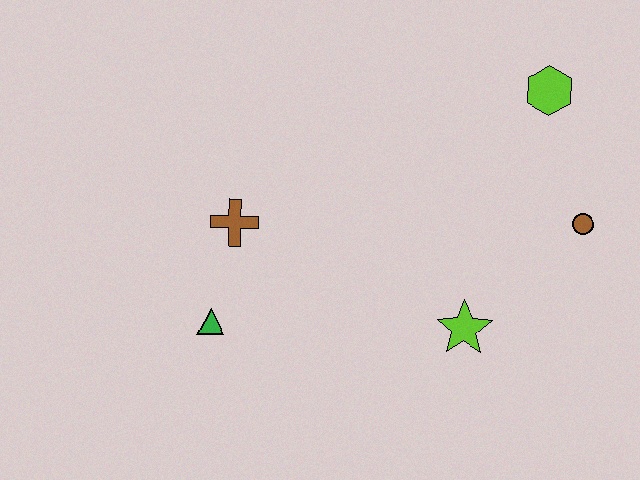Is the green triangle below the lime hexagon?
Yes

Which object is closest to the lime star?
The brown circle is closest to the lime star.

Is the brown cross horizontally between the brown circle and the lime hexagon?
No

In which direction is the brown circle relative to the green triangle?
The brown circle is to the right of the green triangle.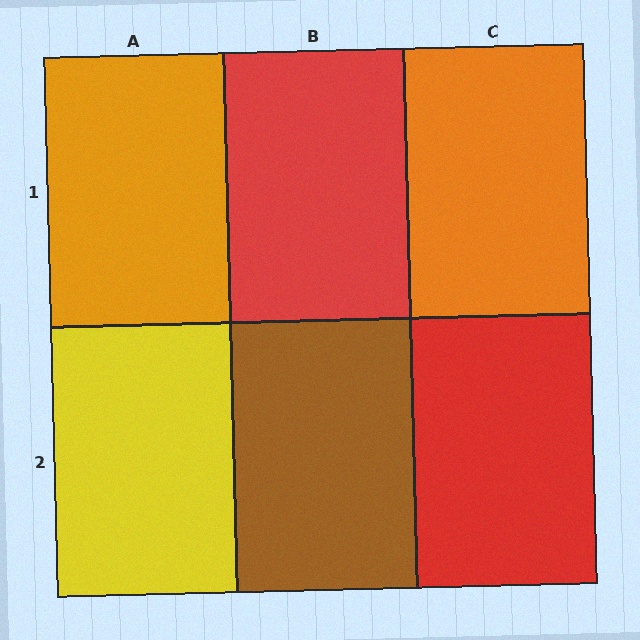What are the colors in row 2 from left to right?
Yellow, brown, red.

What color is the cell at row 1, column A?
Orange.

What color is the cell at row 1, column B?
Red.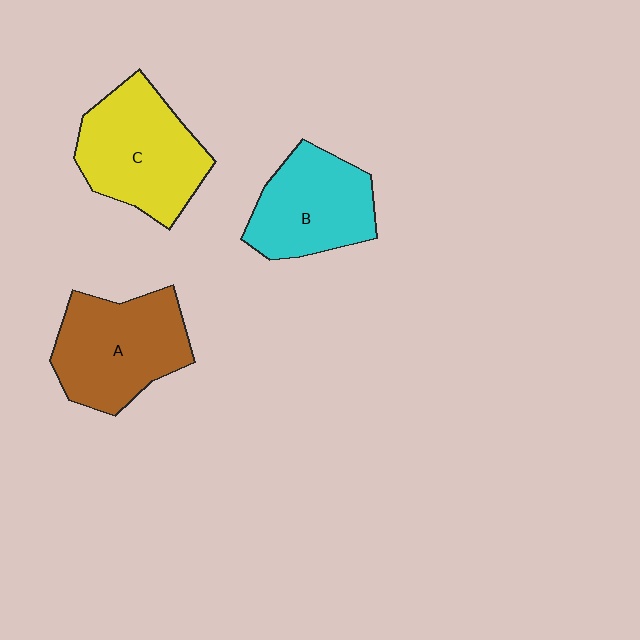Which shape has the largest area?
Shape C (yellow).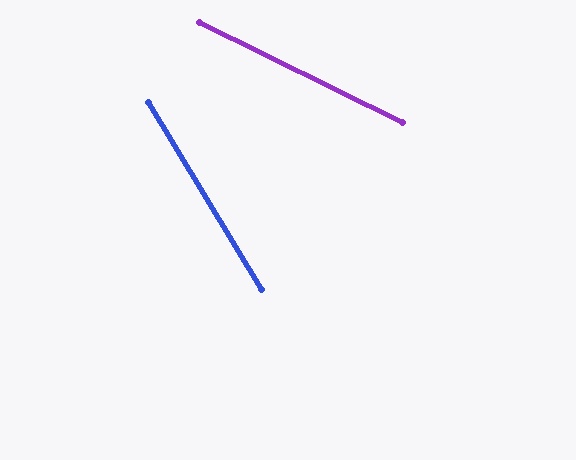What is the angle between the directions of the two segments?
Approximately 32 degrees.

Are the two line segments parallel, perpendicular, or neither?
Neither parallel nor perpendicular — they differ by about 32°.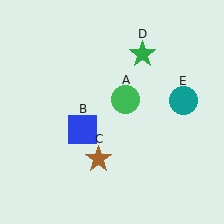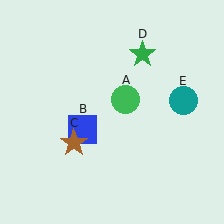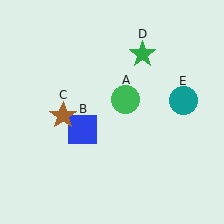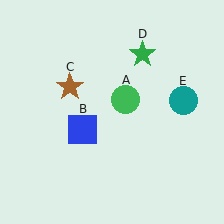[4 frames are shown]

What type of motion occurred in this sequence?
The brown star (object C) rotated clockwise around the center of the scene.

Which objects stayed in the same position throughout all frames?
Green circle (object A) and blue square (object B) and green star (object D) and teal circle (object E) remained stationary.